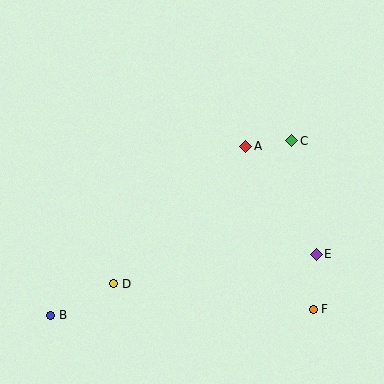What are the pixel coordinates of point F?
Point F is at (313, 309).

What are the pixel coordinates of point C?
Point C is at (292, 141).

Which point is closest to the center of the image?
Point A at (246, 146) is closest to the center.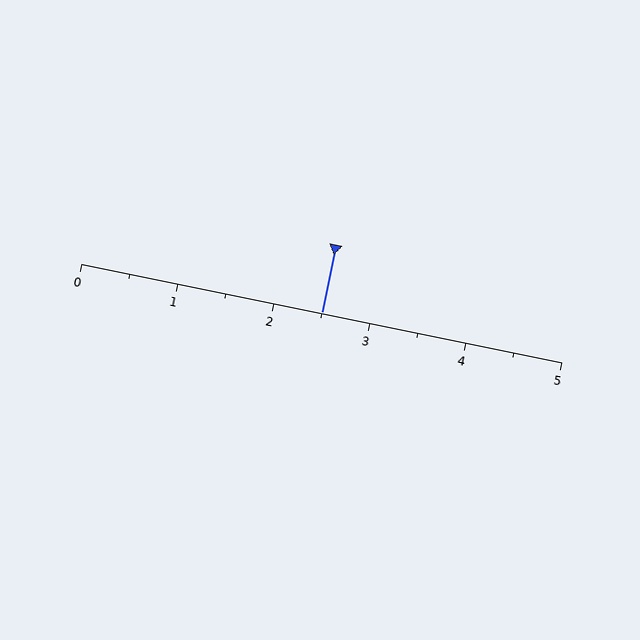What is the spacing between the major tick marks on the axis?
The major ticks are spaced 1 apart.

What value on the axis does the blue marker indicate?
The marker indicates approximately 2.5.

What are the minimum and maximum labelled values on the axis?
The axis runs from 0 to 5.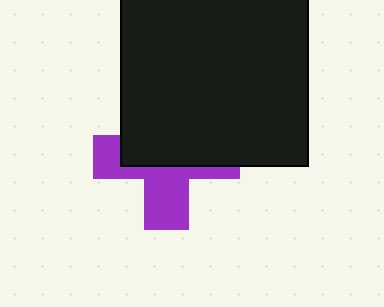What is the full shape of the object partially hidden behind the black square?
The partially hidden object is a purple cross.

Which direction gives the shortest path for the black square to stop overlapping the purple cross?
Moving up gives the shortest separation.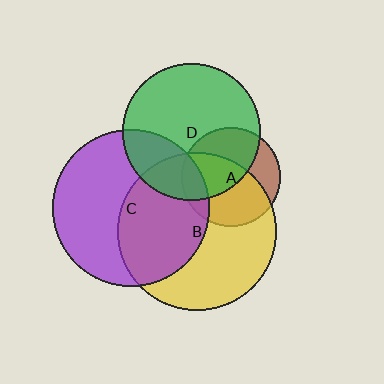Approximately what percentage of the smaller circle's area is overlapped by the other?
Approximately 25%.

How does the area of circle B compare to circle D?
Approximately 1.3 times.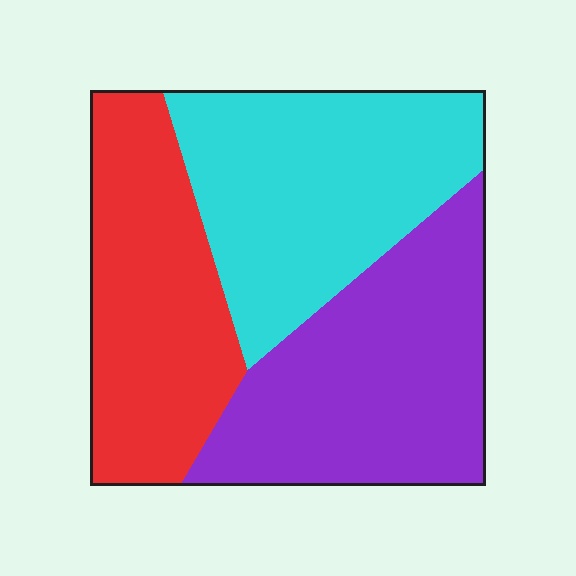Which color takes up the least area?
Red, at roughly 30%.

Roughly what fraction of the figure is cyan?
Cyan covers 35% of the figure.